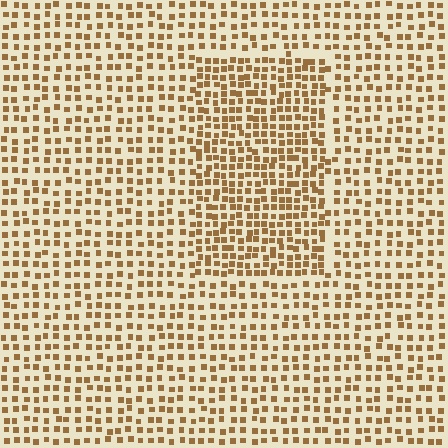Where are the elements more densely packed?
The elements are more densely packed inside the rectangle boundary.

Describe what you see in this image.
The image contains small brown elements arranged at two different densities. A rectangle-shaped region is visible where the elements are more densely packed than the surrounding area.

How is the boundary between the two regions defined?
The boundary is defined by a change in element density (approximately 1.6x ratio). All elements are the same color, size, and shape.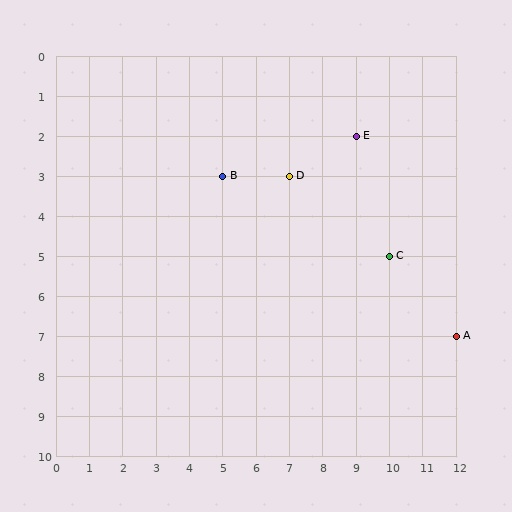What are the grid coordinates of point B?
Point B is at grid coordinates (5, 3).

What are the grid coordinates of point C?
Point C is at grid coordinates (10, 5).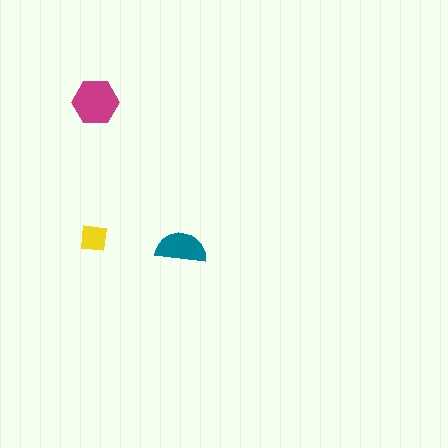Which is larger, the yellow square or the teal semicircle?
The teal semicircle.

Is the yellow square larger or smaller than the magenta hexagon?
Smaller.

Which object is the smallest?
The yellow square.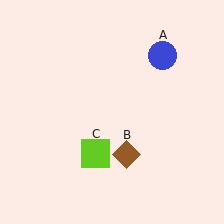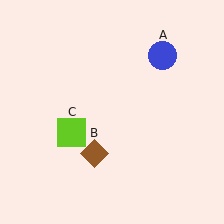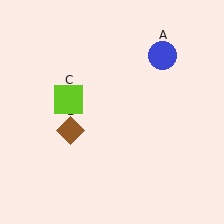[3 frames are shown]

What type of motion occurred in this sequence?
The brown diamond (object B), lime square (object C) rotated clockwise around the center of the scene.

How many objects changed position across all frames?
2 objects changed position: brown diamond (object B), lime square (object C).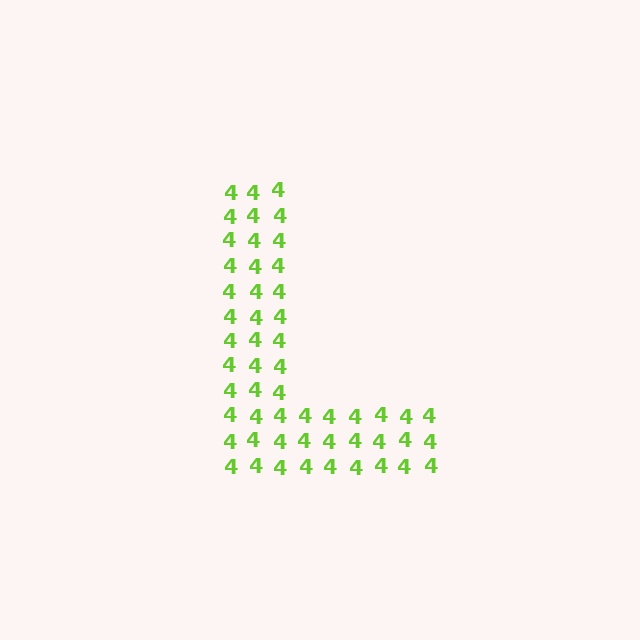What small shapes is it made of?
It is made of small digit 4's.